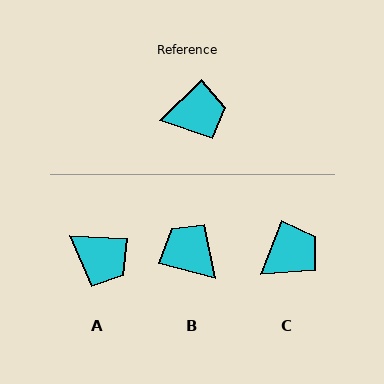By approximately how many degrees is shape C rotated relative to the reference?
Approximately 24 degrees counter-clockwise.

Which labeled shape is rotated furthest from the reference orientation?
B, about 120 degrees away.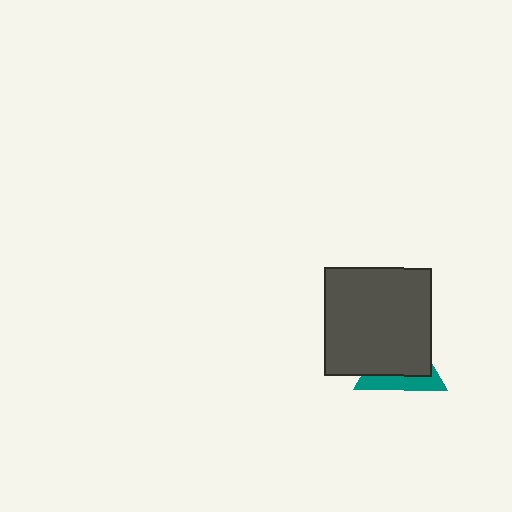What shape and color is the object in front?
The object in front is a dark gray square.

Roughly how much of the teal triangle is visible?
A small part of it is visible (roughly 33%).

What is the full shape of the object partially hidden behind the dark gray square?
The partially hidden object is a teal triangle.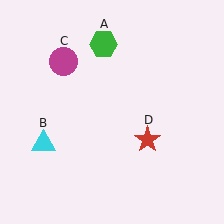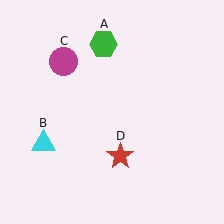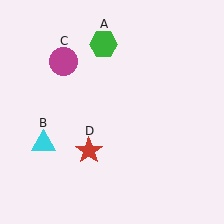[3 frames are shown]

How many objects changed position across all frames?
1 object changed position: red star (object D).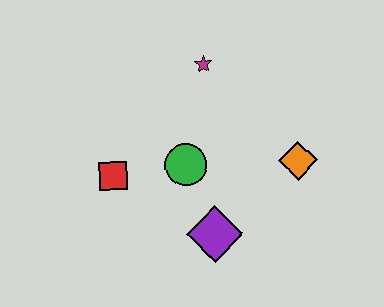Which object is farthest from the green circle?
The orange diamond is farthest from the green circle.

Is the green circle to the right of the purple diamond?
No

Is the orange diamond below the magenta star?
Yes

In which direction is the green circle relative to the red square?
The green circle is to the right of the red square.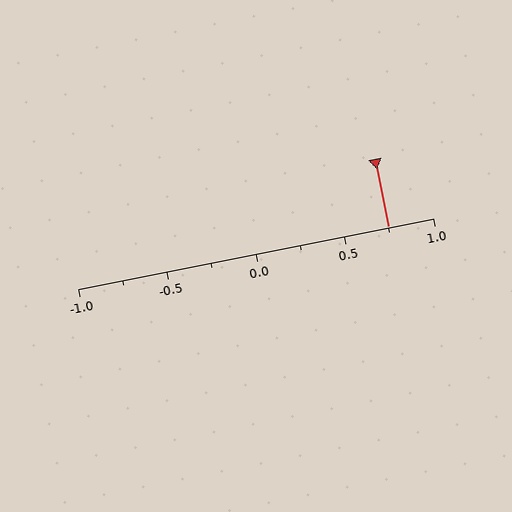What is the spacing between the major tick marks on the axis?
The major ticks are spaced 0.5 apart.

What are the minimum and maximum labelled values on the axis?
The axis runs from -1.0 to 1.0.